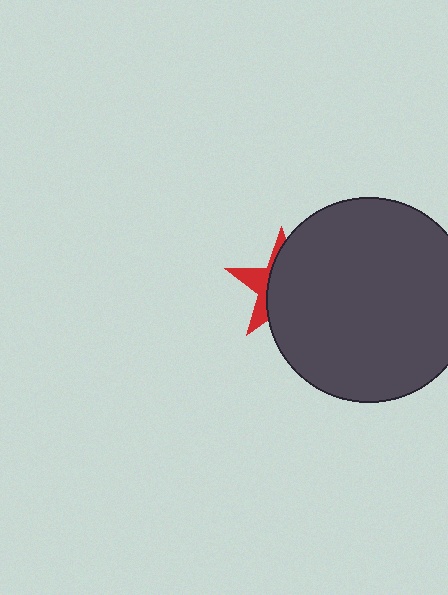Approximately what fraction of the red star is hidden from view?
Roughly 67% of the red star is hidden behind the dark gray circle.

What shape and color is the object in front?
The object in front is a dark gray circle.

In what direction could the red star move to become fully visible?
The red star could move left. That would shift it out from behind the dark gray circle entirely.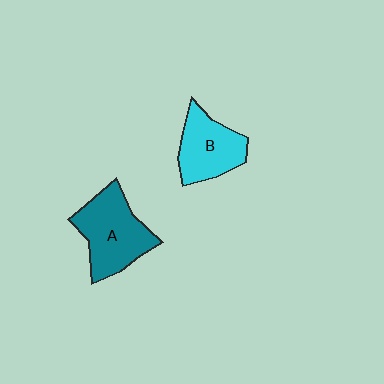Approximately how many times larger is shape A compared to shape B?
Approximately 1.2 times.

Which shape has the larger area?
Shape A (teal).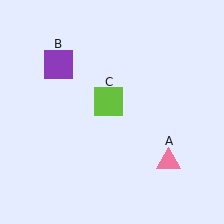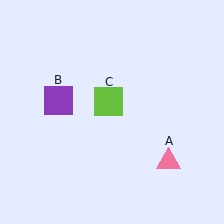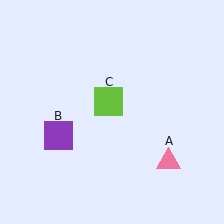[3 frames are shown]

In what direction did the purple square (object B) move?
The purple square (object B) moved down.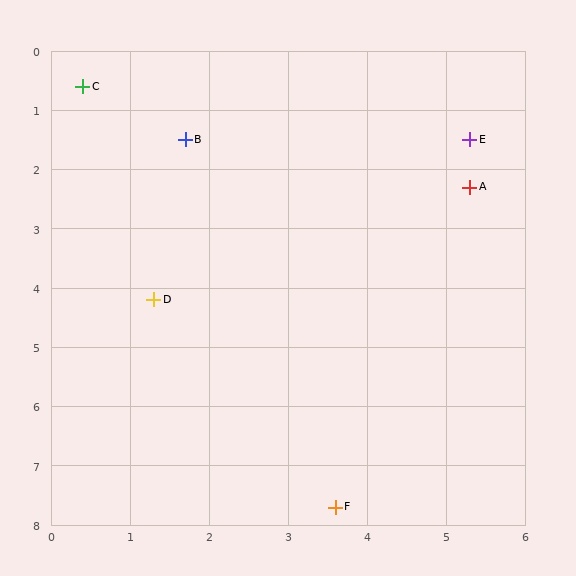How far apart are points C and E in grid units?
Points C and E are about 5.0 grid units apart.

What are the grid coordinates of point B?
Point B is at approximately (1.7, 1.5).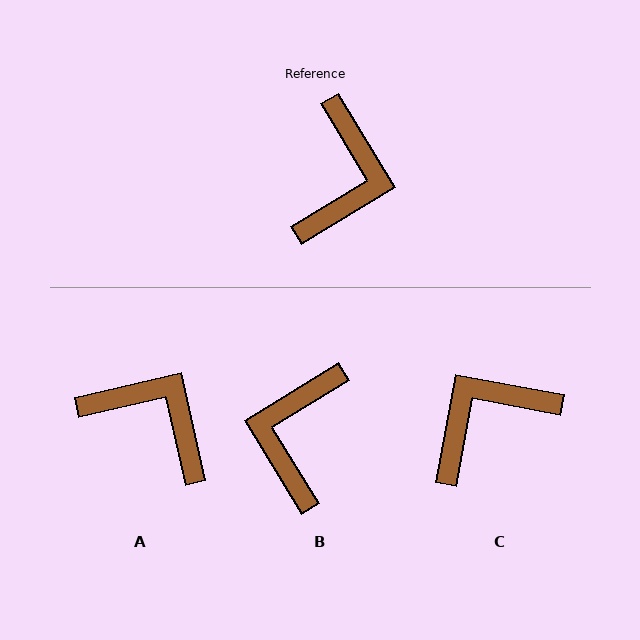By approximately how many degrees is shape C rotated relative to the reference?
Approximately 138 degrees counter-clockwise.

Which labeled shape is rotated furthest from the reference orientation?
B, about 179 degrees away.